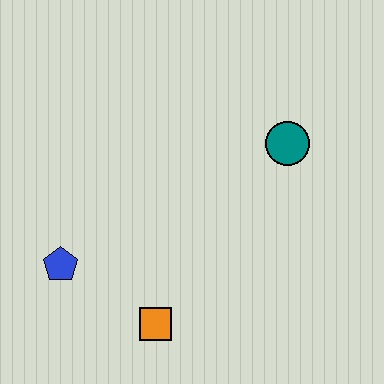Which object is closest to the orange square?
The blue pentagon is closest to the orange square.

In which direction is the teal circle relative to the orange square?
The teal circle is above the orange square.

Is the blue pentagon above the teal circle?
No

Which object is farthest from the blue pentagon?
The teal circle is farthest from the blue pentagon.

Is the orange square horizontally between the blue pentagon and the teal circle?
Yes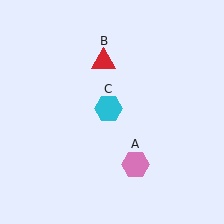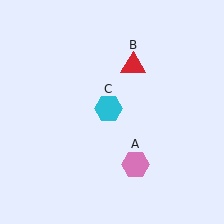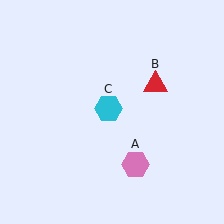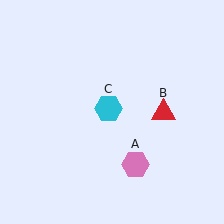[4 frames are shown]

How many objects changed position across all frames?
1 object changed position: red triangle (object B).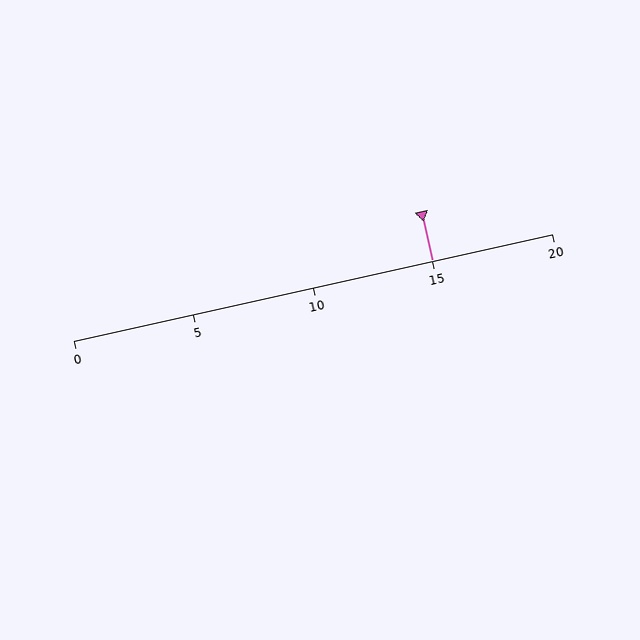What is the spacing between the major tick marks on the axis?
The major ticks are spaced 5 apart.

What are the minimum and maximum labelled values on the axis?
The axis runs from 0 to 20.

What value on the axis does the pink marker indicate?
The marker indicates approximately 15.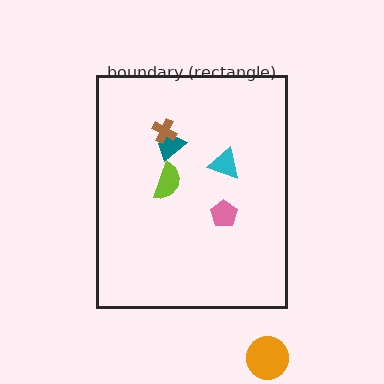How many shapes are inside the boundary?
5 inside, 1 outside.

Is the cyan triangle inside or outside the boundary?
Inside.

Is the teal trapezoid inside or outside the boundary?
Inside.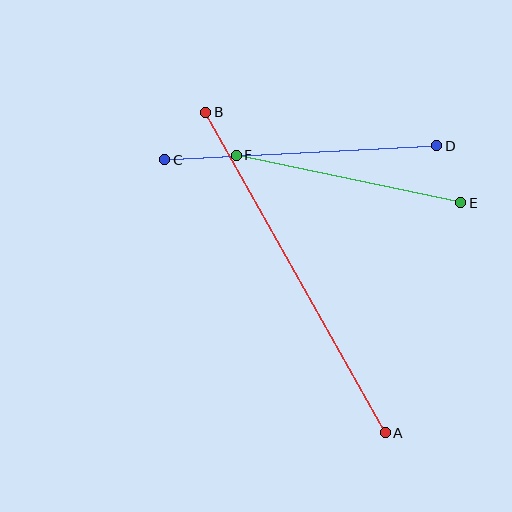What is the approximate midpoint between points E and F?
The midpoint is at approximately (349, 179) pixels.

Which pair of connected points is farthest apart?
Points A and B are farthest apart.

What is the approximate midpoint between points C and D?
The midpoint is at approximately (301, 153) pixels.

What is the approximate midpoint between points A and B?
The midpoint is at approximately (296, 272) pixels.